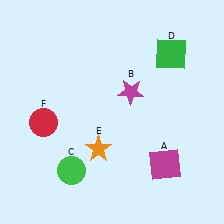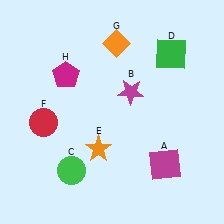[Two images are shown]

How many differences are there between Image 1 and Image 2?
There are 2 differences between the two images.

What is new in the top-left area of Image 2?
A magenta pentagon (H) was added in the top-left area of Image 2.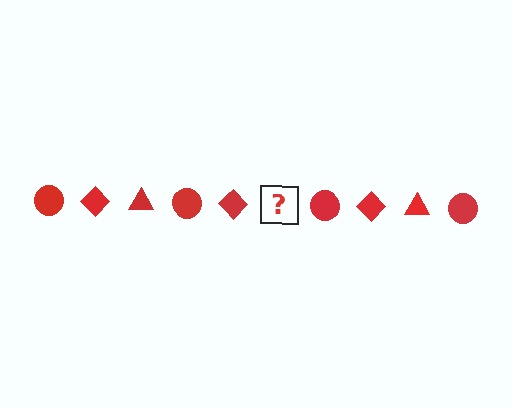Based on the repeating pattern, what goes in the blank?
The blank should be a red triangle.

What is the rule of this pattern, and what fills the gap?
The rule is that the pattern cycles through circle, diamond, triangle shapes in red. The gap should be filled with a red triangle.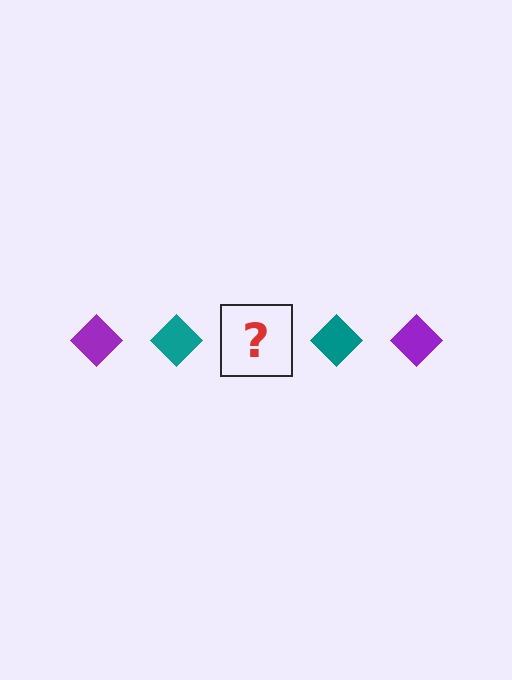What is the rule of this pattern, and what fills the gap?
The rule is that the pattern cycles through purple, teal diamonds. The gap should be filled with a purple diamond.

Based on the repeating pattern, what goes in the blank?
The blank should be a purple diamond.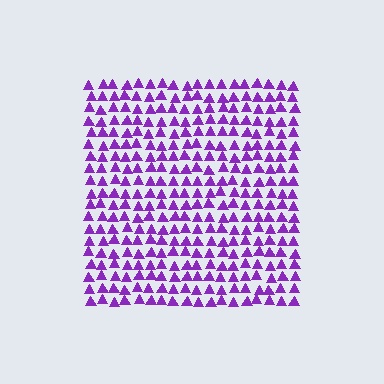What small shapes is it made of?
It is made of small triangles.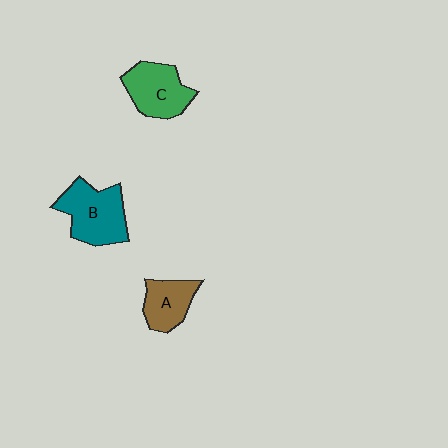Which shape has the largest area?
Shape B (teal).